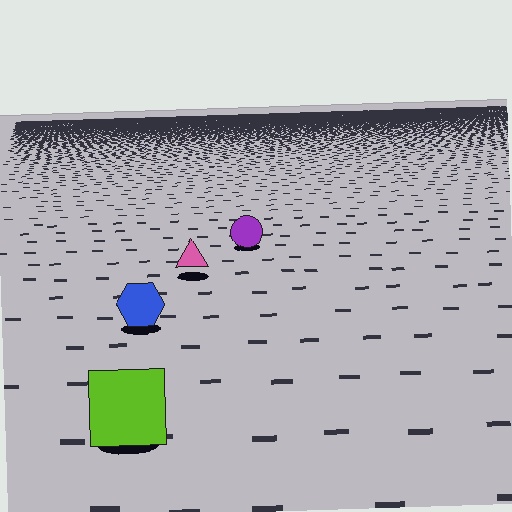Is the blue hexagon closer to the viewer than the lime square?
No. The lime square is closer — you can tell from the texture gradient: the ground texture is coarser near it.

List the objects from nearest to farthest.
From nearest to farthest: the lime square, the blue hexagon, the pink triangle, the purple circle.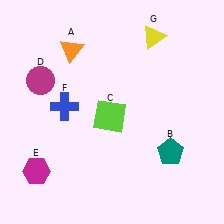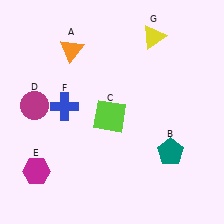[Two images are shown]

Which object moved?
The magenta circle (D) moved down.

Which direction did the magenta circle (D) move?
The magenta circle (D) moved down.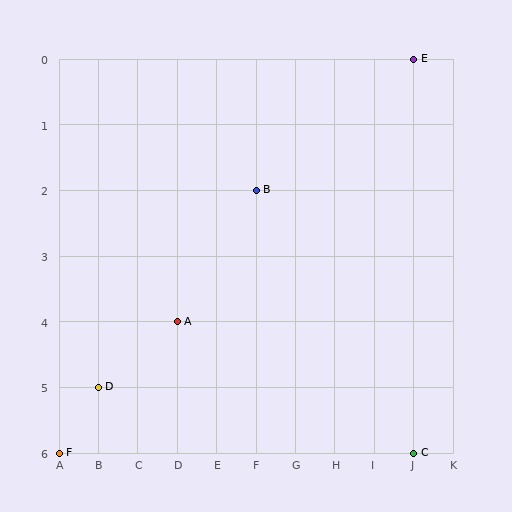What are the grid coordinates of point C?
Point C is at grid coordinates (J, 6).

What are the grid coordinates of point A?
Point A is at grid coordinates (D, 4).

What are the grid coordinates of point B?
Point B is at grid coordinates (F, 2).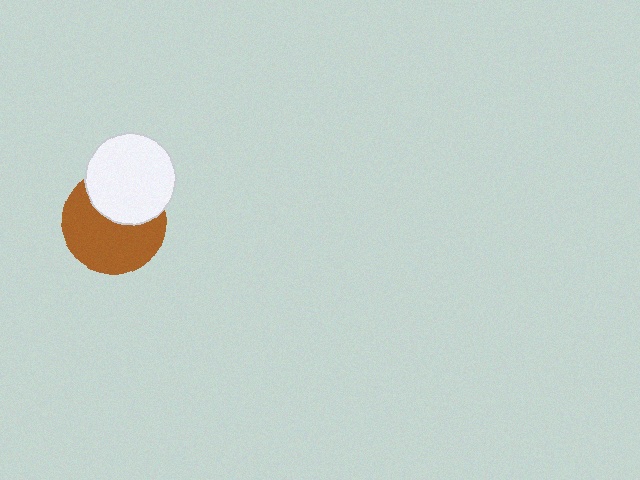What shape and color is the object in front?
The object in front is a white circle.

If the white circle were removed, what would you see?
You would see the complete brown circle.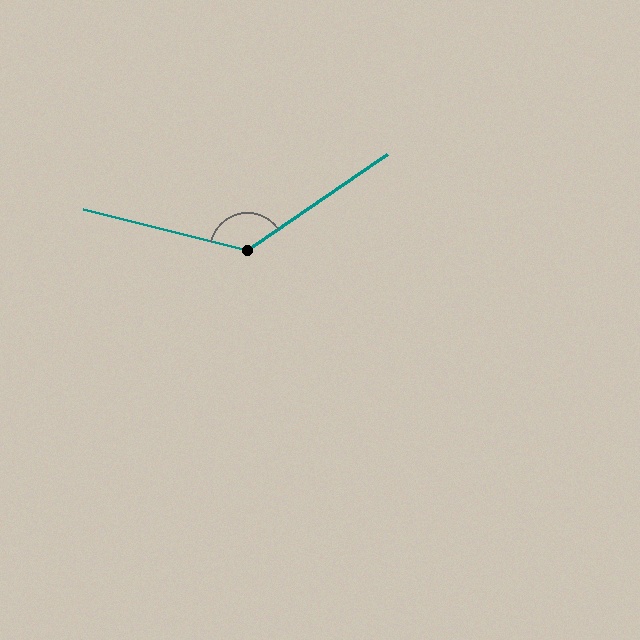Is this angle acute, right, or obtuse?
It is obtuse.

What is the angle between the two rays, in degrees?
Approximately 131 degrees.